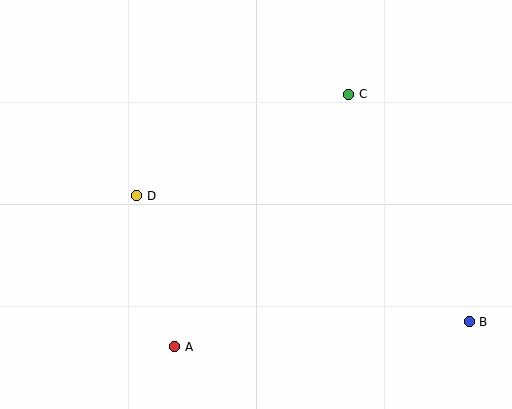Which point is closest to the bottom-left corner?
Point A is closest to the bottom-left corner.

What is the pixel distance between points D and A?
The distance between D and A is 156 pixels.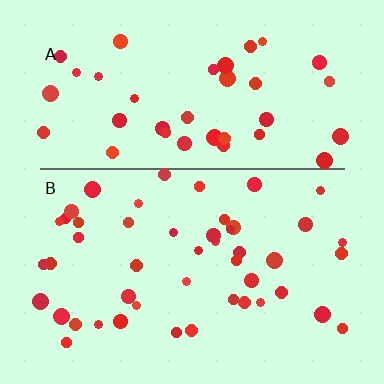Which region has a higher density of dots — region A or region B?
B (the bottom).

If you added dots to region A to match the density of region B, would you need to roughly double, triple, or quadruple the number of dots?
Approximately double.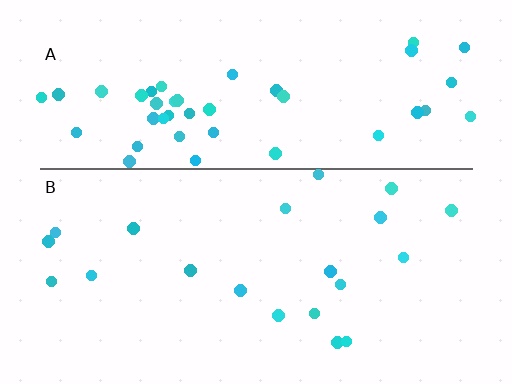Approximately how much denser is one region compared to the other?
Approximately 2.3× — region A over region B.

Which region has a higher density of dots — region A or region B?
A (the top).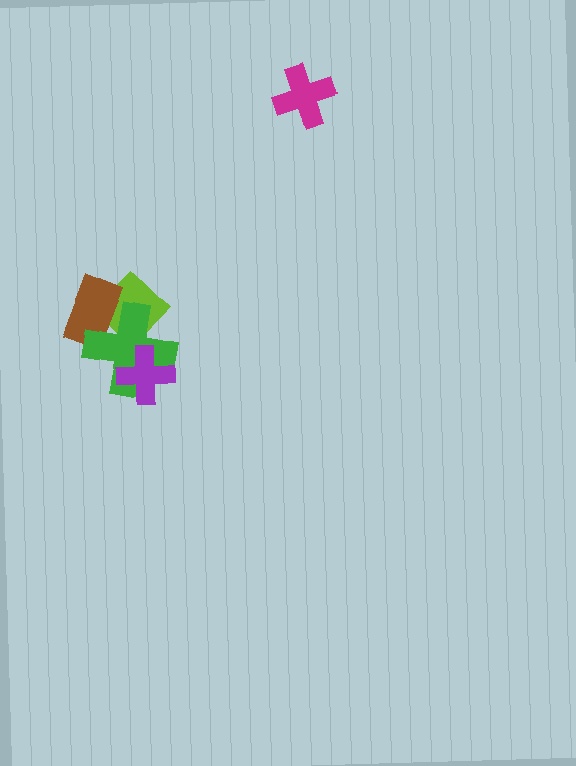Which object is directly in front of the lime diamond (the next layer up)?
The brown rectangle is directly in front of the lime diamond.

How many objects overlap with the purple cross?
1 object overlaps with the purple cross.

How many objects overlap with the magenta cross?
0 objects overlap with the magenta cross.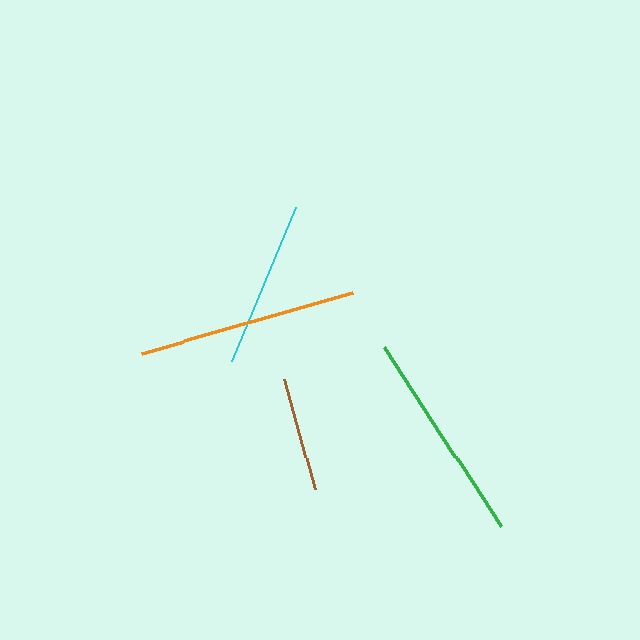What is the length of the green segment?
The green segment is approximately 214 pixels long.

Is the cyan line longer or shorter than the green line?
The green line is longer than the cyan line.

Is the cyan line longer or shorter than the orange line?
The orange line is longer than the cyan line.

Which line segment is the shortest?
The brown line is the shortest at approximately 114 pixels.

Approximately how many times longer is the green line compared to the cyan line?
The green line is approximately 1.3 times the length of the cyan line.